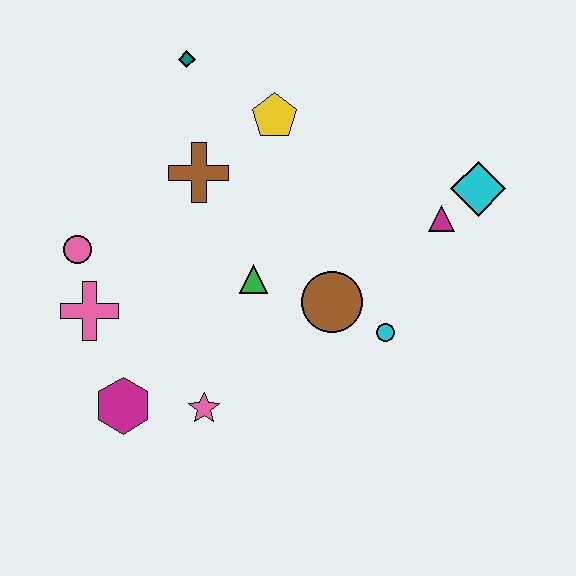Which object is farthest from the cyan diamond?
The magenta hexagon is farthest from the cyan diamond.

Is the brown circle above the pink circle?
No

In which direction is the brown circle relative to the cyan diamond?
The brown circle is to the left of the cyan diamond.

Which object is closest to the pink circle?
The pink cross is closest to the pink circle.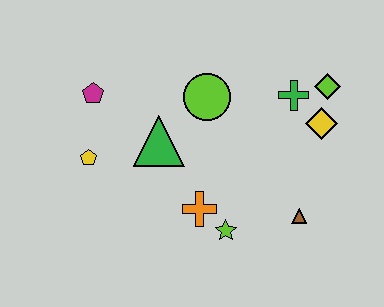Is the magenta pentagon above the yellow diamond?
Yes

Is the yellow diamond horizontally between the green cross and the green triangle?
No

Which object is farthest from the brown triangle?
The magenta pentagon is farthest from the brown triangle.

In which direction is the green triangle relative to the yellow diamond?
The green triangle is to the left of the yellow diamond.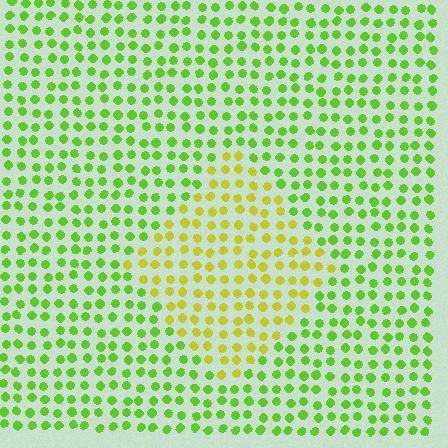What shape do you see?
I see a diamond.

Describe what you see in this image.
The image is filled with small lime elements in a uniform arrangement. A diamond-shaped region is visible where the elements are tinted to a slightly different hue, forming a subtle color boundary.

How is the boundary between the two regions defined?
The boundary is defined purely by a slight shift in hue (about 38 degrees). Spacing, size, and orientation are identical on both sides.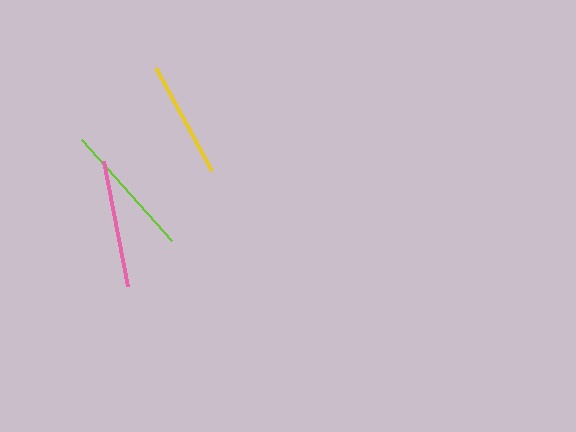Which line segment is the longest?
The lime line is the longest at approximately 136 pixels.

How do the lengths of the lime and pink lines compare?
The lime and pink lines are approximately the same length.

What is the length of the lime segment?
The lime segment is approximately 136 pixels long.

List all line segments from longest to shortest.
From longest to shortest: lime, pink, yellow.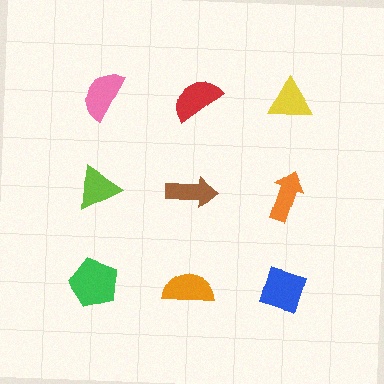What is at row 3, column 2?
An orange semicircle.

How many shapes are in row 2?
3 shapes.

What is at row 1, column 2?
A red semicircle.